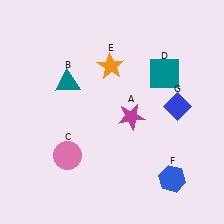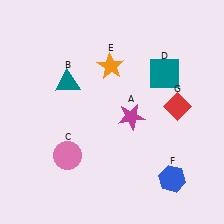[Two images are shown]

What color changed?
The diamond (G) changed from blue in Image 1 to red in Image 2.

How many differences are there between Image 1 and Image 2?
There is 1 difference between the two images.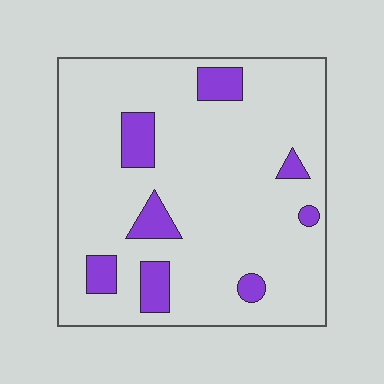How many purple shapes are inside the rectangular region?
8.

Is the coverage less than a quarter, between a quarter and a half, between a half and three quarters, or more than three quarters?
Less than a quarter.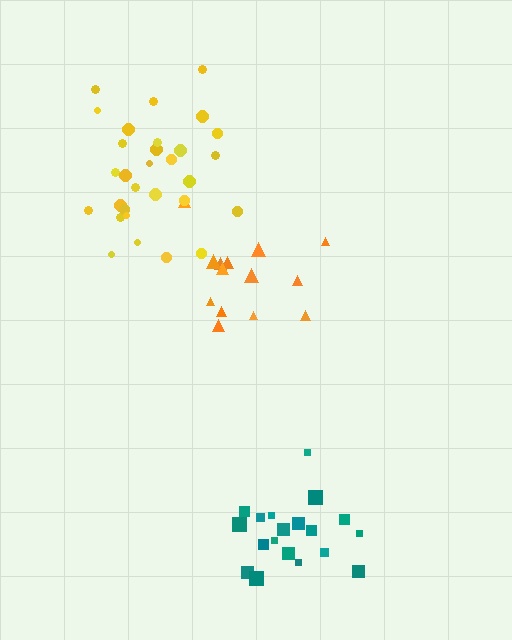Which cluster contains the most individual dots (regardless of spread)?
Yellow (30).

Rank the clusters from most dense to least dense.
teal, yellow, orange.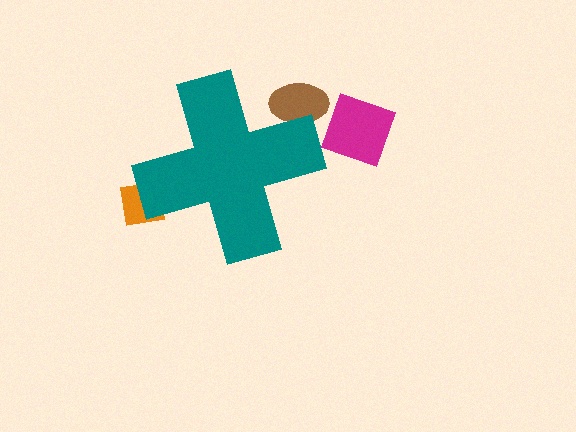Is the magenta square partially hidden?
No, the magenta square is fully visible.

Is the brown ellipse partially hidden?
Yes, the brown ellipse is partially hidden behind the teal cross.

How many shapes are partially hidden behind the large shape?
2 shapes are partially hidden.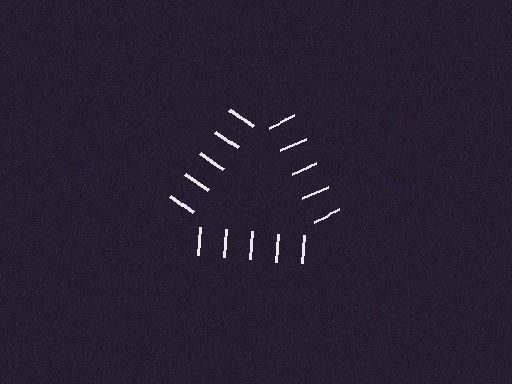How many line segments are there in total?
15 — 5 along each of the 3 edges.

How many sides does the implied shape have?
3 sides — the line-ends trace a triangle.